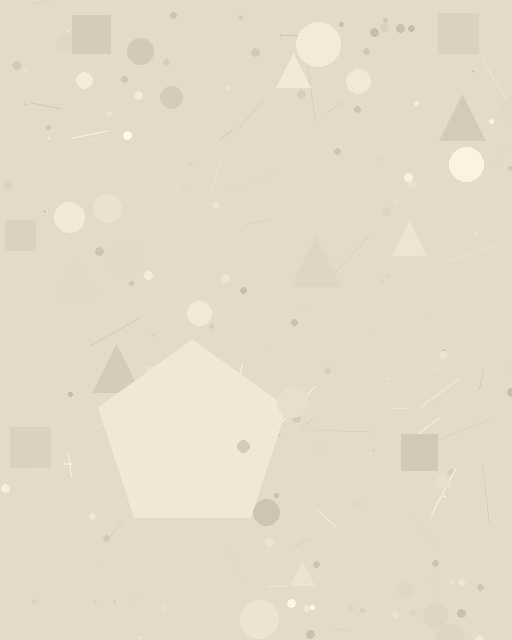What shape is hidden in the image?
A pentagon is hidden in the image.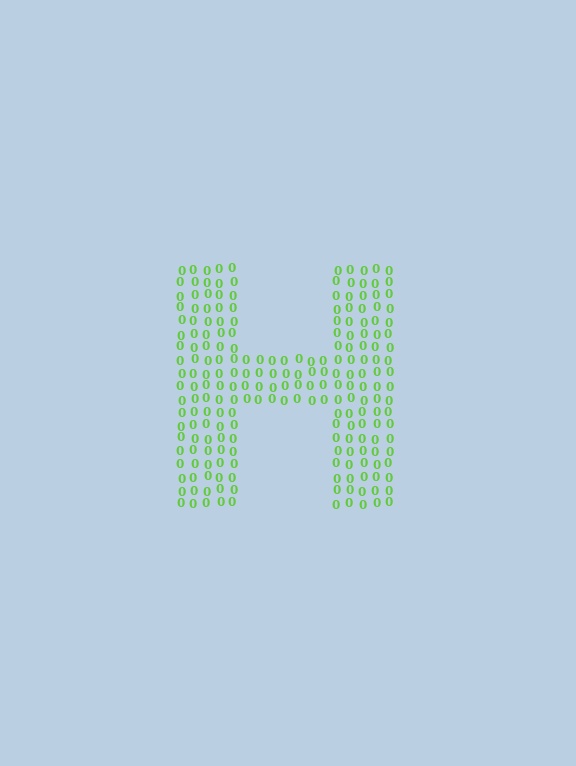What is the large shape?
The large shape is the letter H.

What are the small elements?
The small elements are digit 0's.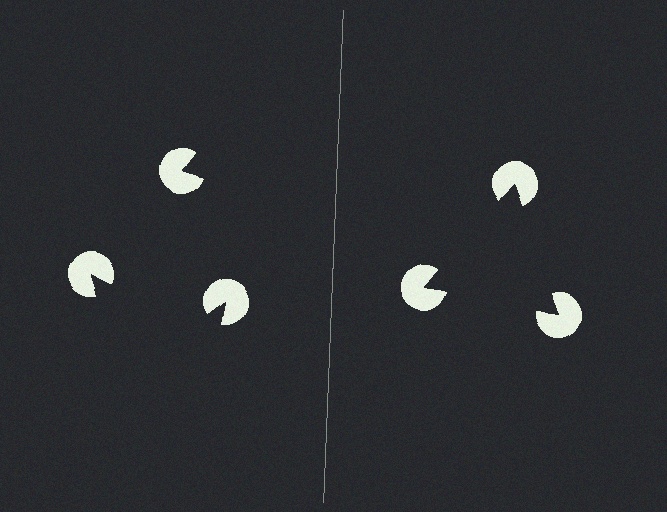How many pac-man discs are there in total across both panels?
6 — 3 on each side.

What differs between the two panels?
The pac-man discs are positioned identically on both sides; only the wedge orientations differ. On the right they align to a triangle; on the left they are misaligned.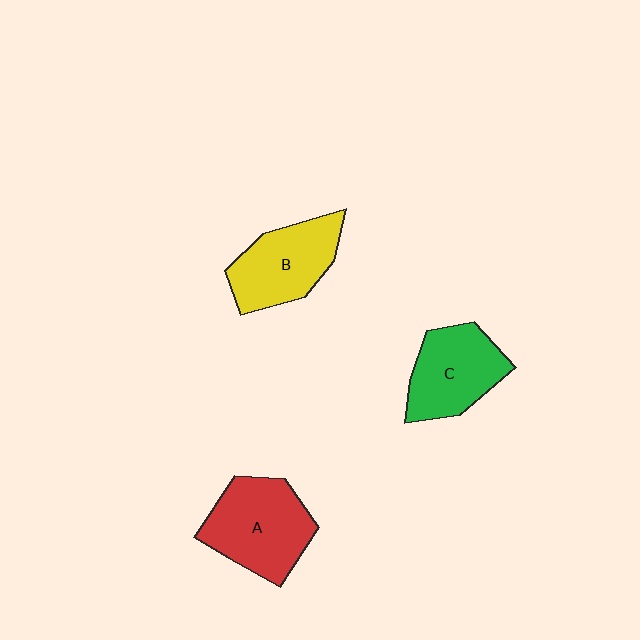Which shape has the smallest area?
Shape C (green).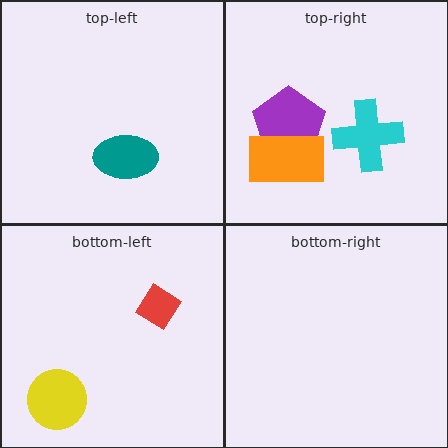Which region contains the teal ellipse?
The top-left region.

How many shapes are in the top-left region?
1.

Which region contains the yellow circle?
The bottom-left region.